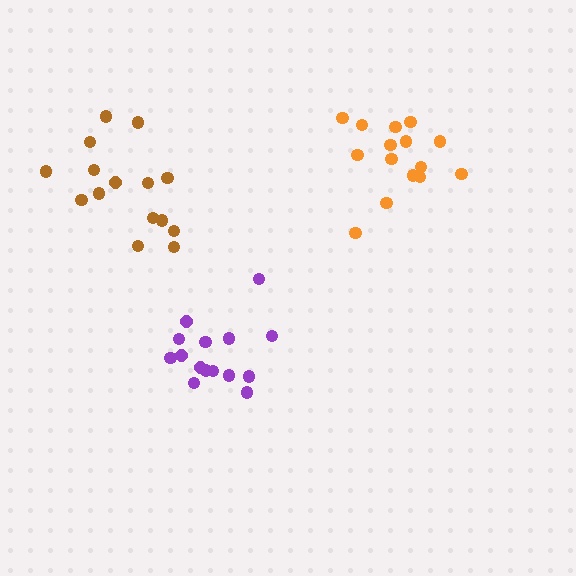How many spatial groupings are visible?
There are 3 spatial groupings.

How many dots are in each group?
Group 1: 15 dots, Group 2: 15 dots, Group 3: 15 dots (45 total).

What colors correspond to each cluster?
The clusters are colored: orange, brown, purple.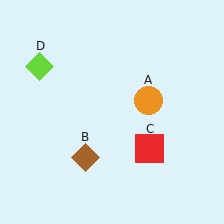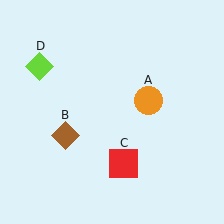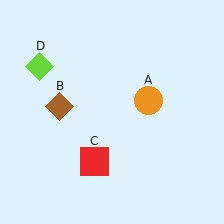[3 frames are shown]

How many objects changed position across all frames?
2 objects changed position: brown diamond (object B), red square (object C).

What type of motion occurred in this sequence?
The brown diamond (object B), red square (object C) rotated clockwise around the center of the scene.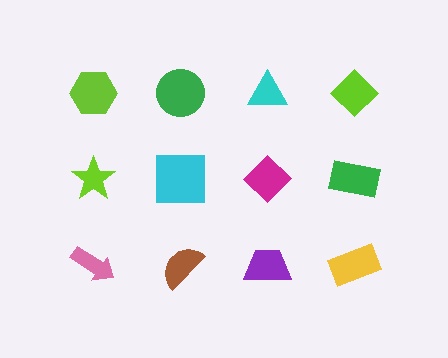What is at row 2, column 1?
A lime star.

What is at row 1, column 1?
A lime hexagon.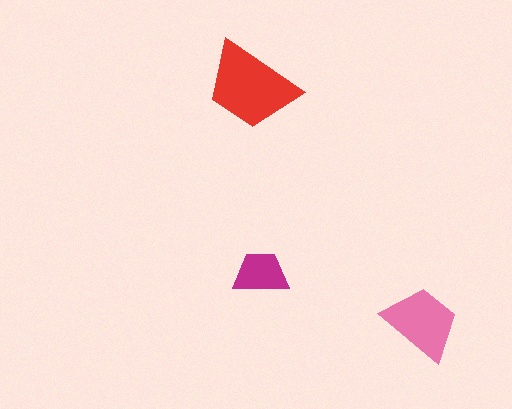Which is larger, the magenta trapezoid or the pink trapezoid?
The pink one.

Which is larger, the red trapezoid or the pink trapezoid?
The red one.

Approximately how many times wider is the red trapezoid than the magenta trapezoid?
About 1.5 times wider.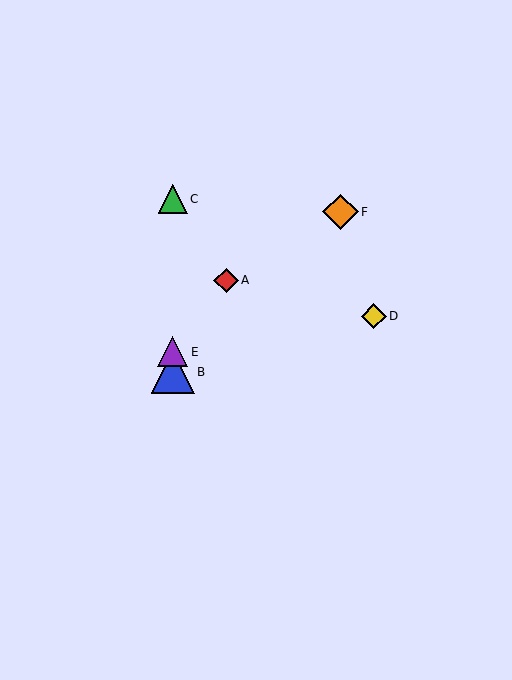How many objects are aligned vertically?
3 objects (B, C, E) are aligned vertically.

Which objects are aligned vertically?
Objects B, C, E are aligned vertically.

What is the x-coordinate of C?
Object C is at x≈173.